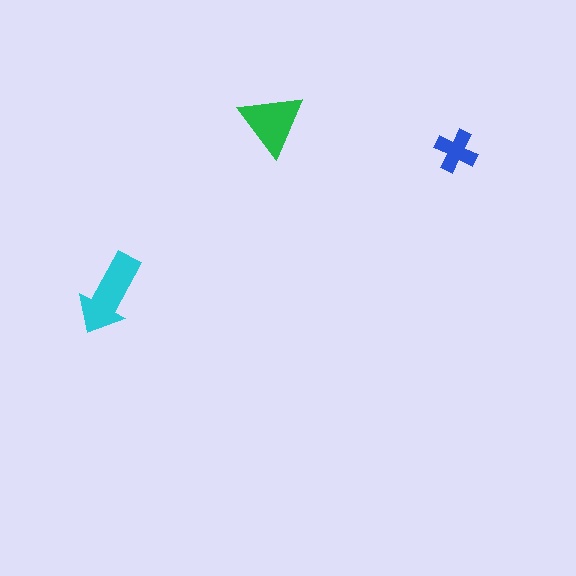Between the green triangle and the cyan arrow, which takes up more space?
The cyan arrow.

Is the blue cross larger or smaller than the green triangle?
Smaller.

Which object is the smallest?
The blue cross.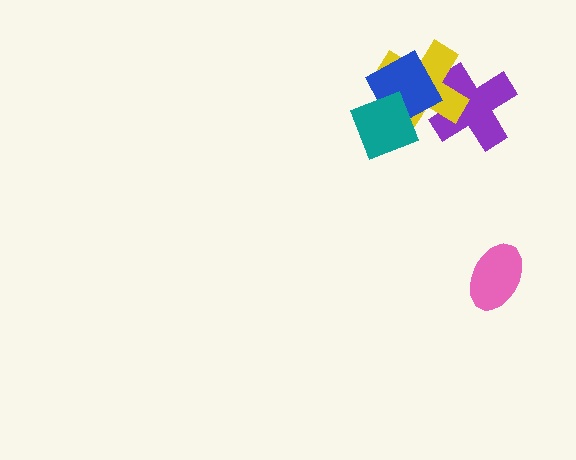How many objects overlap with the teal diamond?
2 objects overlap with the teal diamond.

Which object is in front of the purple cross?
The yellow cross is in front of the purple cross.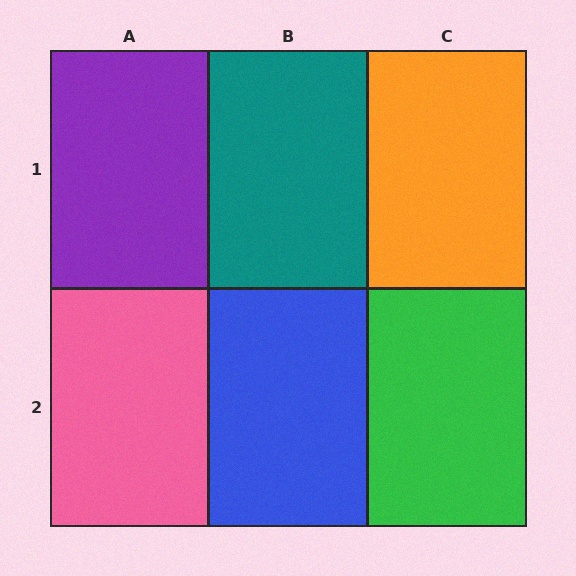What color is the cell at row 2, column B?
Blue.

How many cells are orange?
1 cell is orange.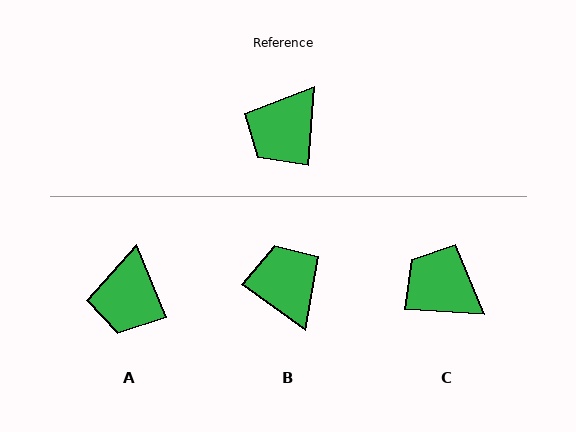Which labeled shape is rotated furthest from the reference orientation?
B, about 121 degrees away.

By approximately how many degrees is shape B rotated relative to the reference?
Approximately 121 degrees clockwise.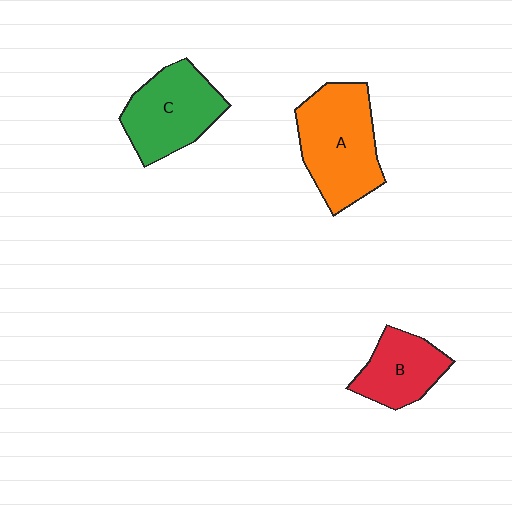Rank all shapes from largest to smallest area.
From largest to smallest: A (orange), C (green), B (red).